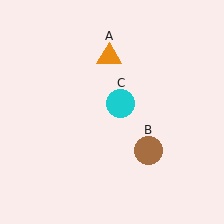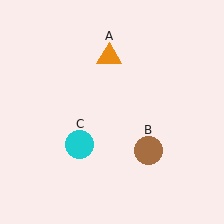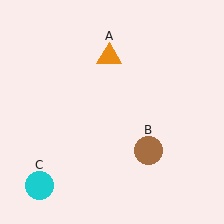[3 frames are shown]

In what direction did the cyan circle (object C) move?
The cyan circle (object C) moved down and to the left.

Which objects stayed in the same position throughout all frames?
Orange triangle (object A) and brown circle (object B) remained stationary.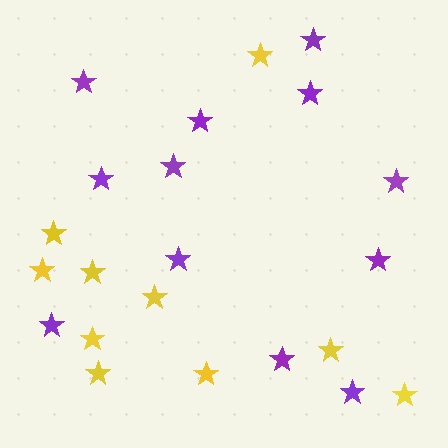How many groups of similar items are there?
There are 2 groups: one group of yellow stars (10) and one group of purple stars (12).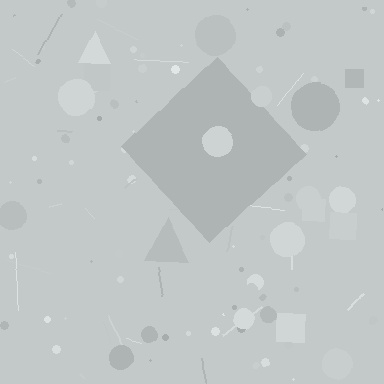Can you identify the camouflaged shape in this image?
The camouflaged shape is a diamond.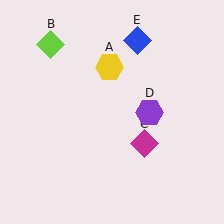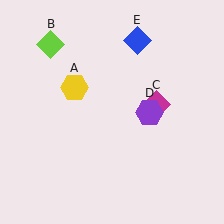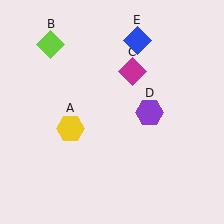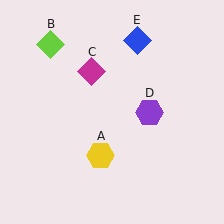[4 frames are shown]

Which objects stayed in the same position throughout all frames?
Lime diamond (object B) and purple hexagon (object D) and blue diamond (object E) remained stationary.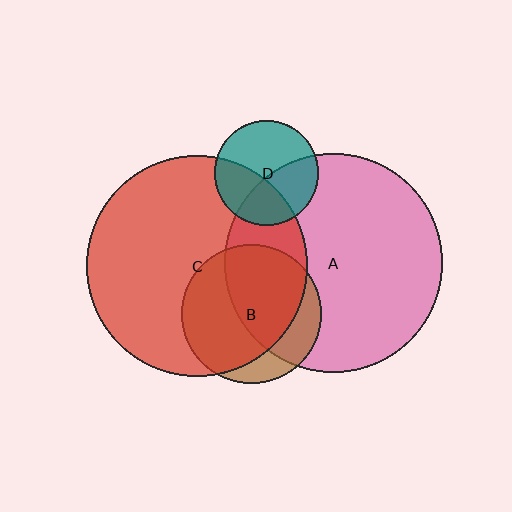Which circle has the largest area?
Circle C (red).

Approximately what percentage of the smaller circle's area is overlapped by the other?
Approximately 80%.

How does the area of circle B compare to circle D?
Approximately 1.8 times.